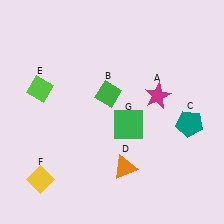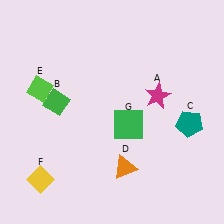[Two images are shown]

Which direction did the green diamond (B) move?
The green diamond (B) moved left.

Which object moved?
The green diamond (B) moved left.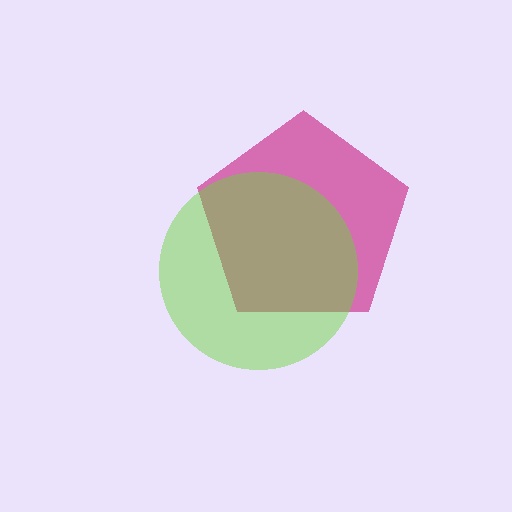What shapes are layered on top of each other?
The layered shapes are: a magenta pentagon, a lime circle.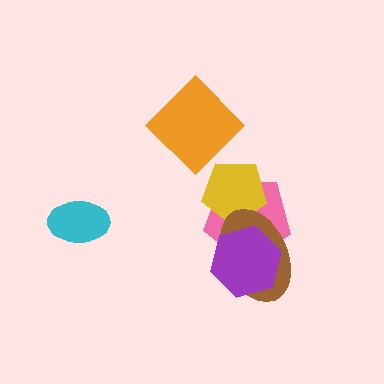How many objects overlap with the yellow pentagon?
2 objects overlap with the yellow pentagon.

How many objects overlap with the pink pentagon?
3 objects overlap with the pink pentagon.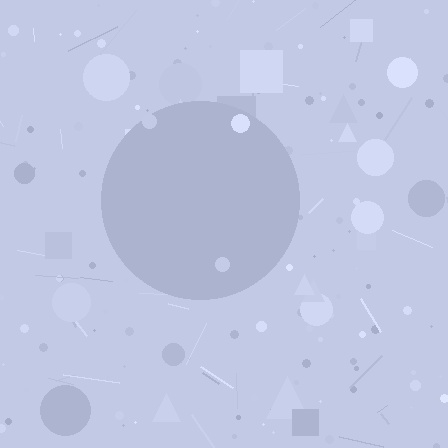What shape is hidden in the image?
A circle is hidden in the image.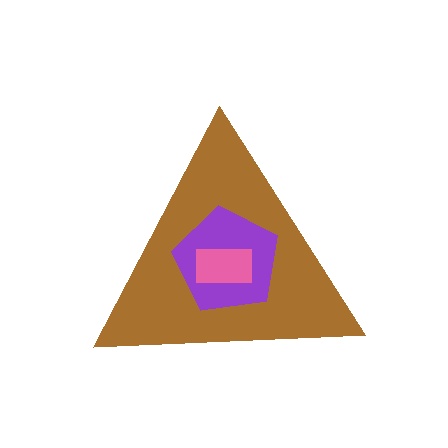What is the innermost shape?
The pink rectangle.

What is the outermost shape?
The brown triangle.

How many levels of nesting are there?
3.